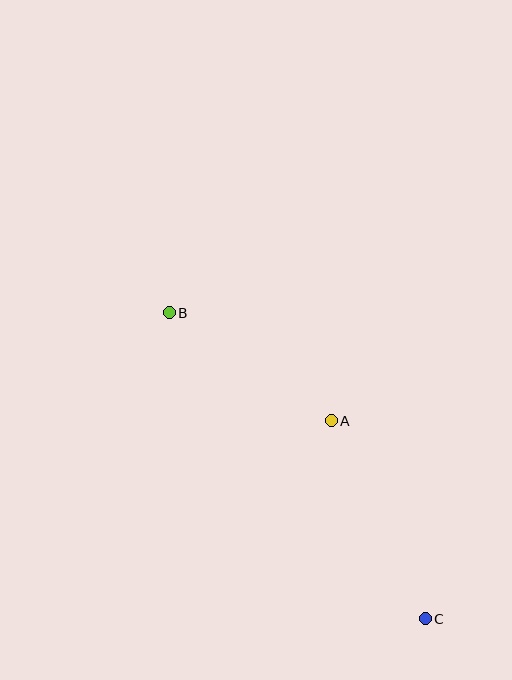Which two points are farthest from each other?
Points B and C are farthest from each other.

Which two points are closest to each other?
Points A and B are closest to each other.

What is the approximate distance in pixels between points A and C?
The distance between A and C is approximately 219 pixels.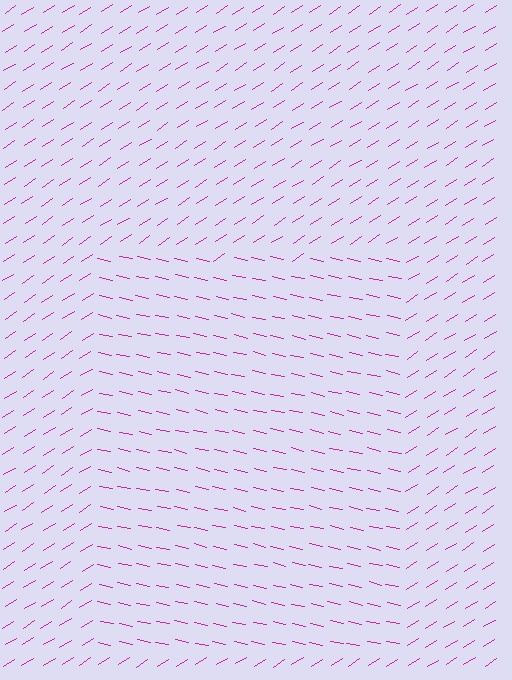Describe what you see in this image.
The image is filled with small magenta line segments. A rectangle region in the image has lines oriented differently from the surrounding lines, creating a visible texture boundary.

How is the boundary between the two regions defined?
The boundary is defined purely by a change in line orientation (approximately 45 degrees difference). All lines are the same color and thickness.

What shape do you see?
I see a rectangle.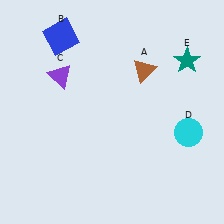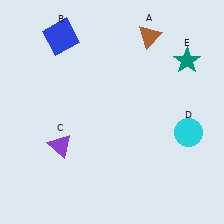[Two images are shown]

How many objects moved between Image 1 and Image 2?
2 objects moved between the two images.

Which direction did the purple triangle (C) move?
The purple triangle (C) moved down.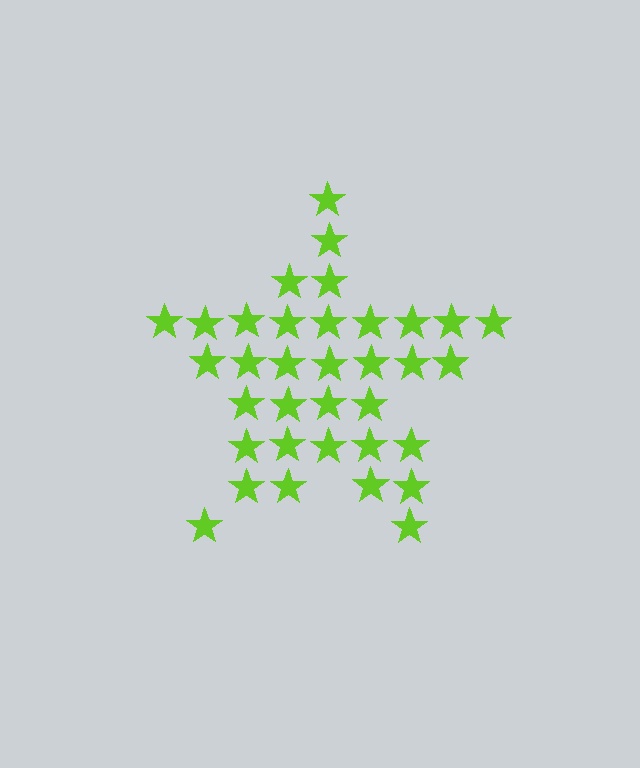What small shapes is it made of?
It is made of small stars.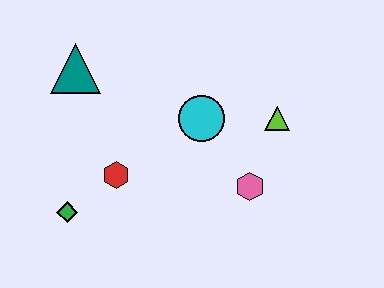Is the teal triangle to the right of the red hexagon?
No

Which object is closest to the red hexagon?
The green diamond is closest to the red hexagon.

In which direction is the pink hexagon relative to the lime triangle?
The pink hexagon is below the lime triangle.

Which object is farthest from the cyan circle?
The green diamond is farthest from the cyan circle.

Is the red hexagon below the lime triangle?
Yes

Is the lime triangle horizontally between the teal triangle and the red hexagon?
No